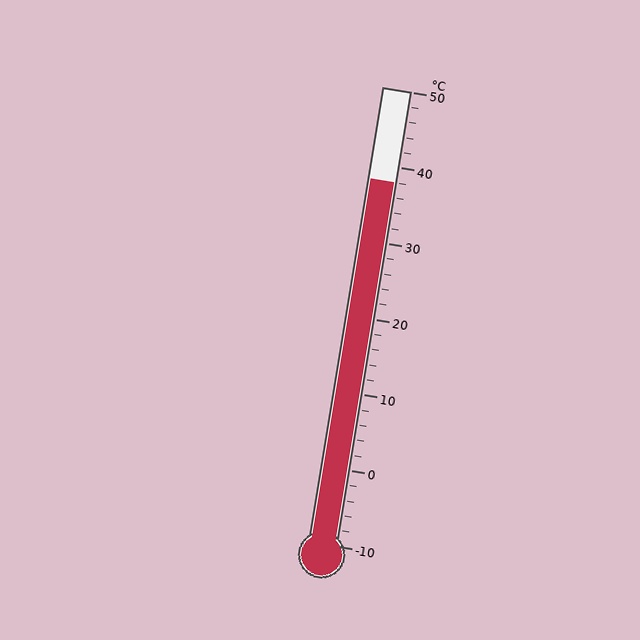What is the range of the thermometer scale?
The thermometer scale ranges from -10°C to 50°C.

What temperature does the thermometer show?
The thermometer shows approximately 38°C.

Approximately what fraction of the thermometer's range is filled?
The thermometer is filled to approximately 80% of its range.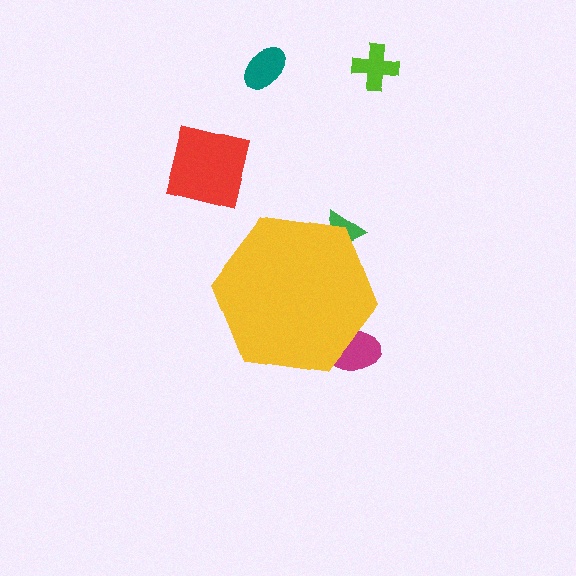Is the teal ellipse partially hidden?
No, the teal ellipse is fully visible.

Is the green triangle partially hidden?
Yes, the green triangle is partially hidden behind the yellow hexagon.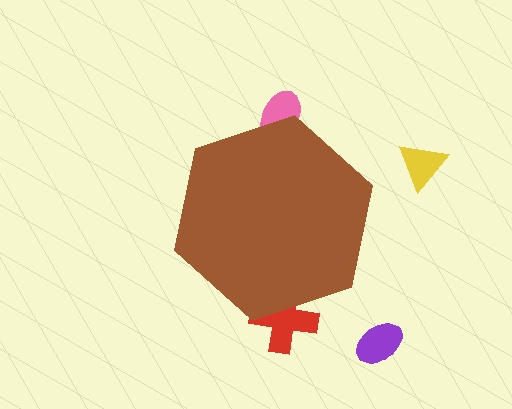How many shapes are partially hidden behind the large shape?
2 shapes are partially hidden.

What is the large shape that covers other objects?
A brown hexagon.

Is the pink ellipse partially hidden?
Yes, the pink ellipse is partially hidden behind the brown hexagon.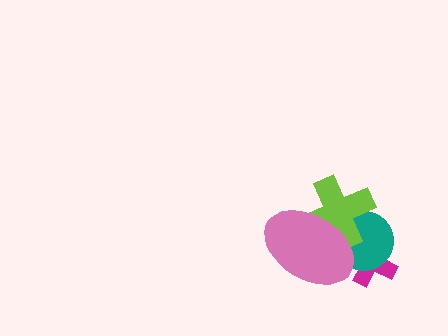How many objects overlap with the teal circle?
3 objects overlap with the teal circle.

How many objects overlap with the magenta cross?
2 objects overlap with the magenta cross.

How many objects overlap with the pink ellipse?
3 objects overlap with the pink ellipse.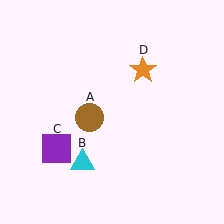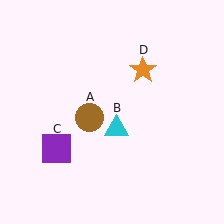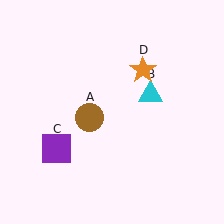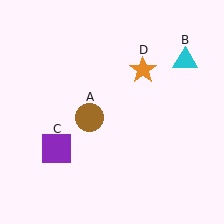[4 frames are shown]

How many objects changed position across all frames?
1 object changed position: cyan triangle (object B).